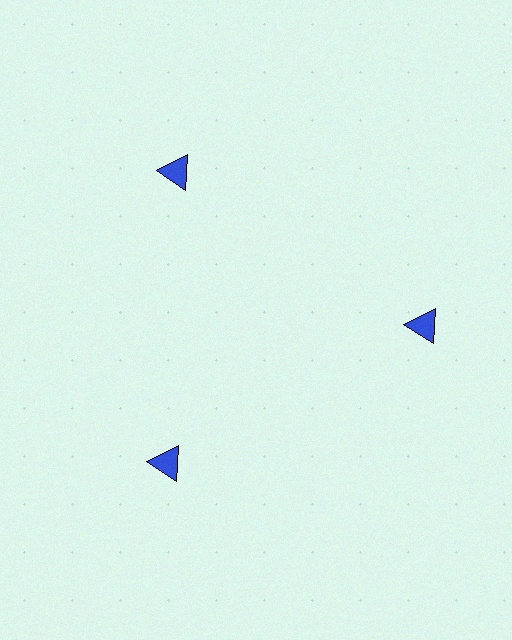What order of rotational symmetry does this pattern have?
This pattern has 3-fold rotational symmetry.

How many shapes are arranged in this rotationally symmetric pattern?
There are 3 shapes, arranged in 3 groups of 1.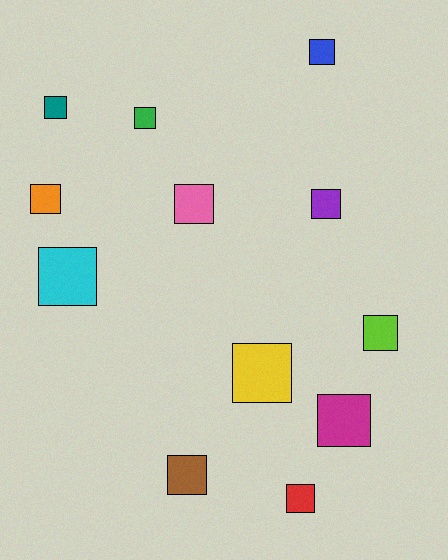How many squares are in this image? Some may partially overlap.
There are 12 squares.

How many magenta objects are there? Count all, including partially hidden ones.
There is 1 magenta object.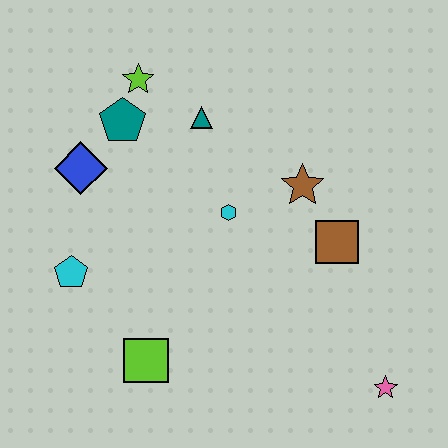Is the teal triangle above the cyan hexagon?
Yes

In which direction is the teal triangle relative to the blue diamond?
The teal triangle is to the right of the blue diamond.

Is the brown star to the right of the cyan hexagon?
Yes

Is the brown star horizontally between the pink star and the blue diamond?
Yes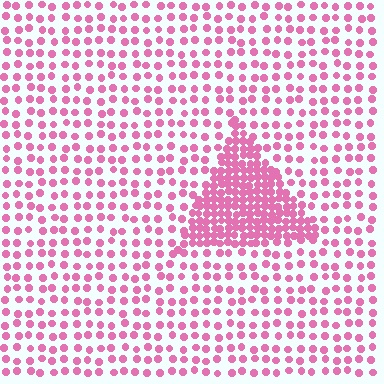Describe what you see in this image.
The image contains small pink elements arranged at two different densities. A triangle-shaped region is visible where the elements are more densely packed than the surrounding area.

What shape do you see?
I see a triangle.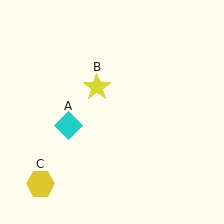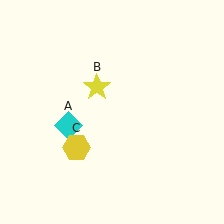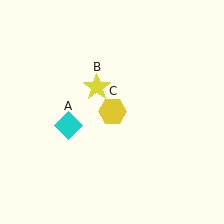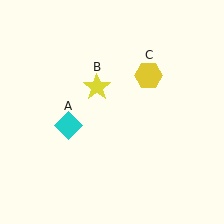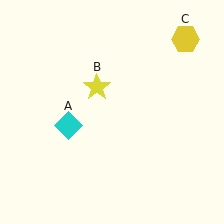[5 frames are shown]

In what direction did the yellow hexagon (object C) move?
The yellow hexagon (object C) moved up and to the right.